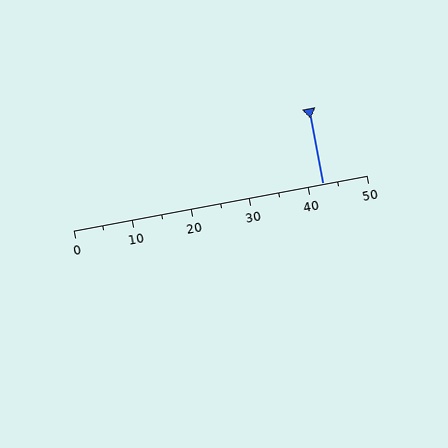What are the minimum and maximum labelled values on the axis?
The axis runs from 0 to 50.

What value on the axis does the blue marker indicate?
The marker indicates approximately 42.5.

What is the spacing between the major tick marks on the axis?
The major ticks are spaced 10 apart.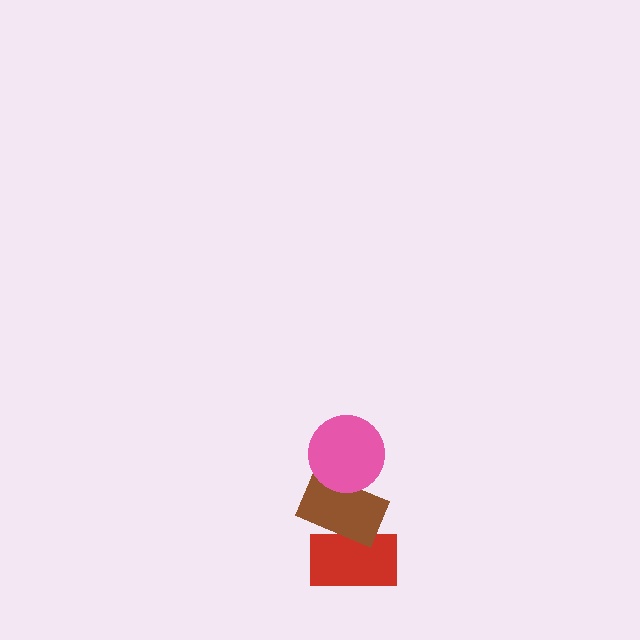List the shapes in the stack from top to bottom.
From top to bottom: the pink circle, the brown rectangle, the red rectangle.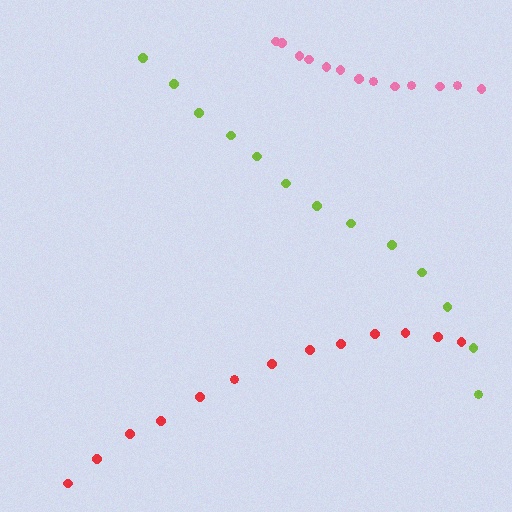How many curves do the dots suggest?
There are 3 distinct paths.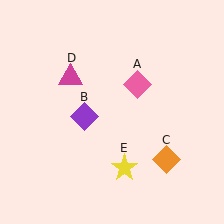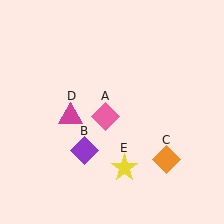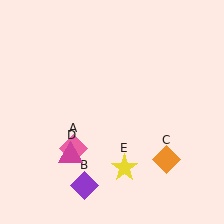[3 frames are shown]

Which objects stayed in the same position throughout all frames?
Orange diamond (object C) and yellow star (object E) remained stationary.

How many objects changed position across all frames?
3 objects changed position: pink diamond (object A), purple diamond (object B), magenta triangle (object D).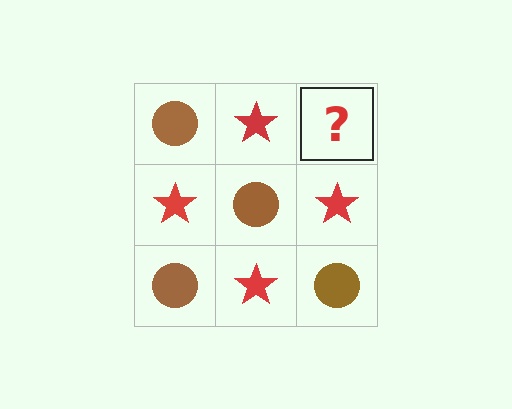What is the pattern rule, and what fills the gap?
The rule is that it alternates brown circle and red star in a checkerboard pattern. The gap should be filled with a brown circle.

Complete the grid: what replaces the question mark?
The question mark should be replaced with a brown circle.